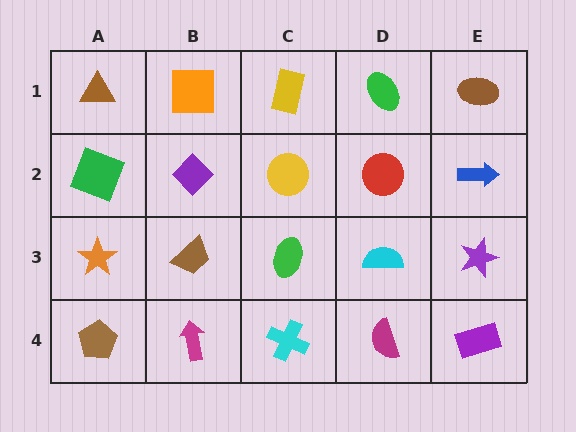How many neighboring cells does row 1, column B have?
3.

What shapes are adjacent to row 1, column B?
A purple diamond (row 2, column B), a brown triangle (row 1, column A), a yellow rectangle (row 1, column C).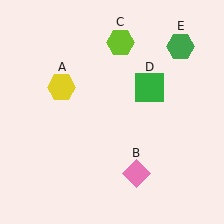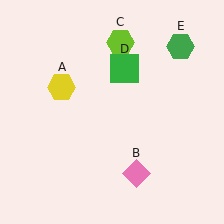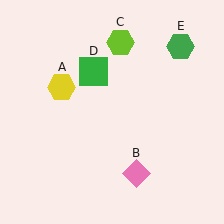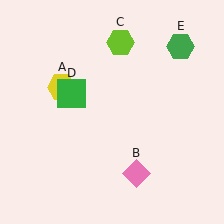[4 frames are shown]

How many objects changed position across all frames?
1 object changed position: green square (object D).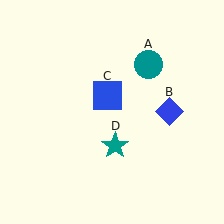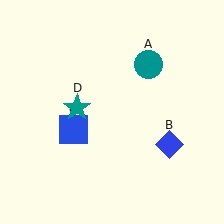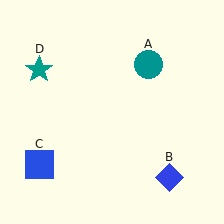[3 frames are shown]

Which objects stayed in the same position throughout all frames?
Teal circle (object A) remained stationary.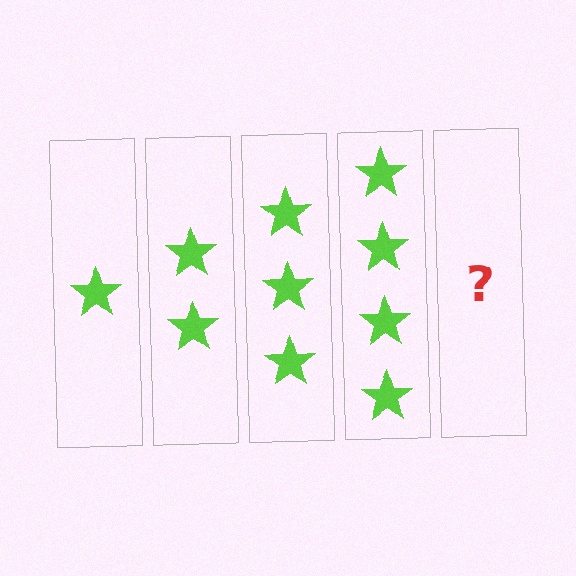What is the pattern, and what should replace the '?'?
The pattern is that each step adds one more star. The '?' should be 5 stars.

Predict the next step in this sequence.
The next step is 5 stars.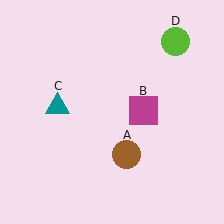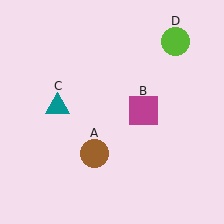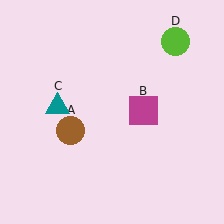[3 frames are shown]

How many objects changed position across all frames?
1 object changed position: brown circle (object A).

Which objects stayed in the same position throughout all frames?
Magenta square (object B) and teal triangle (object C) and lime circle (object D) remained stationary.